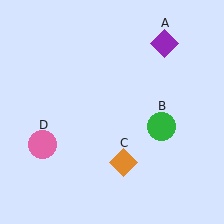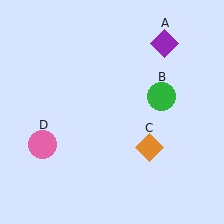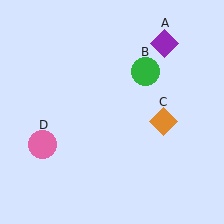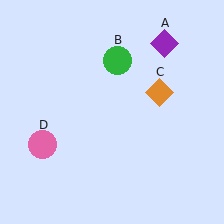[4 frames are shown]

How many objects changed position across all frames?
2 objects changed position: green circle (object B), orange diamond (object C).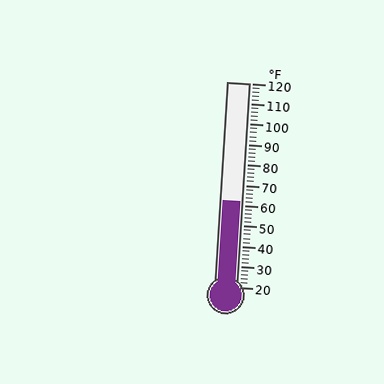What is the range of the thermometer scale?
The thermometer scale ranges from 20°F to 120°F.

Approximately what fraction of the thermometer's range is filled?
The thermometer is filled to approximately 40% of its range.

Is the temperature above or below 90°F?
The temperature is below 90°F.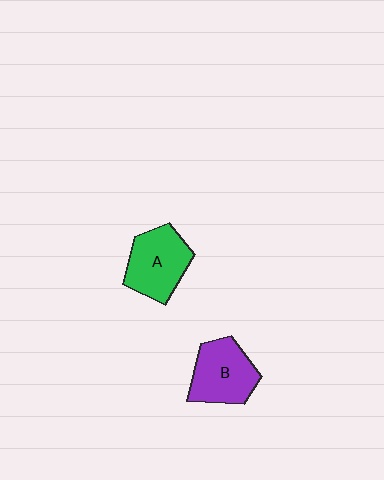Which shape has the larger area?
Shape A (green).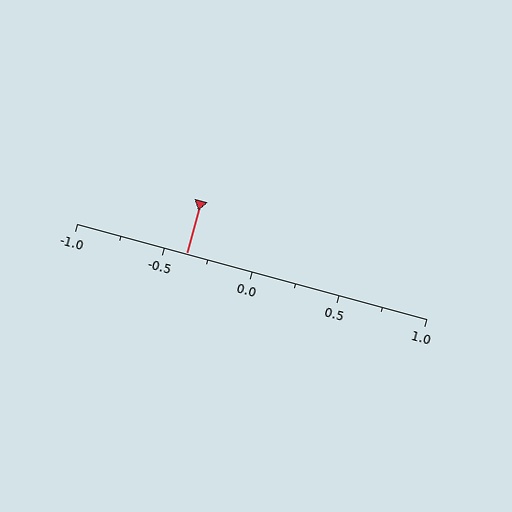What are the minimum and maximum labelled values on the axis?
The axis runs from -1.0 to 1.0.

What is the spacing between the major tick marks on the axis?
The major ticks are spaced 0.5 apart.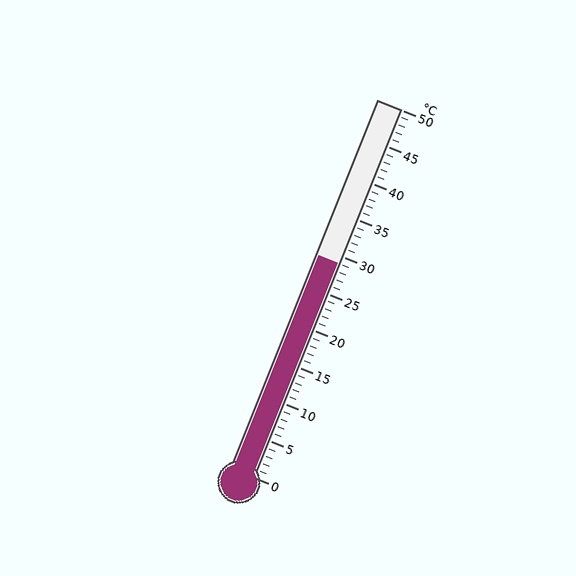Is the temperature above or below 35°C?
The temperature is below 35°C.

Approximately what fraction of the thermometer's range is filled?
The thermometer is filled to approximately 60% of its range.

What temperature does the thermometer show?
The thermometer shows approximately 29°C.